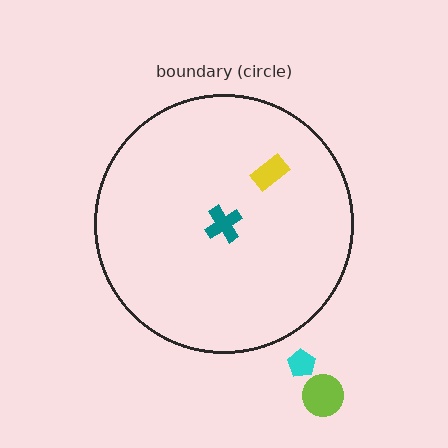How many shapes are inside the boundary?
2 inside, 2 outside.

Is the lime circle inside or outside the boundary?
Outside.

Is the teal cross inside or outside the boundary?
Inside.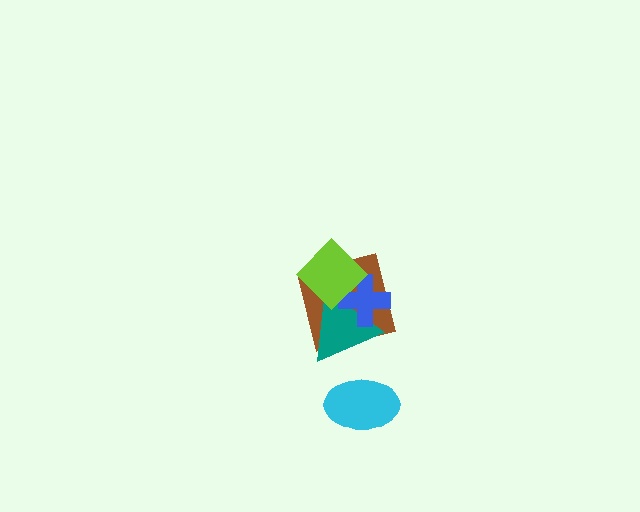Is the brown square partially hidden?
Yes, it is partially covered by another shape.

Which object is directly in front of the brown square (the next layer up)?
The teal triangle is directly in front of the brown square.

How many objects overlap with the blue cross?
3 objects overlap with the blue cross.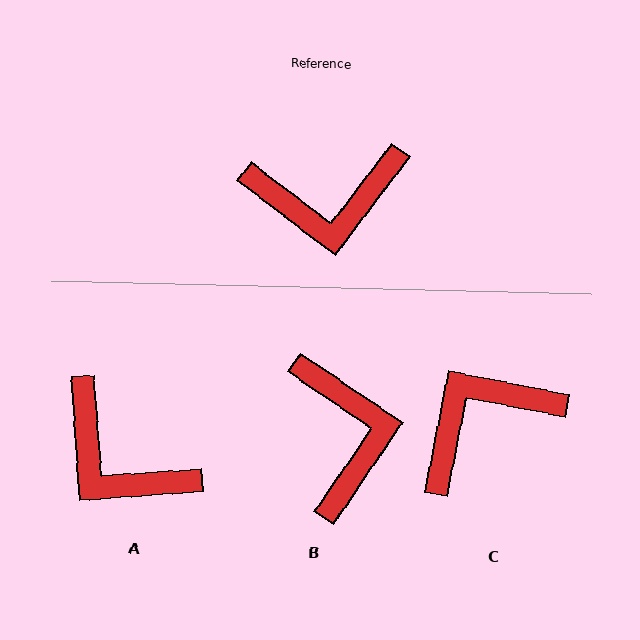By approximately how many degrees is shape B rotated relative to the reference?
Approximately 93 degrees counter-clockwise.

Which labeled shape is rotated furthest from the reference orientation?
C, about 154 degrees away.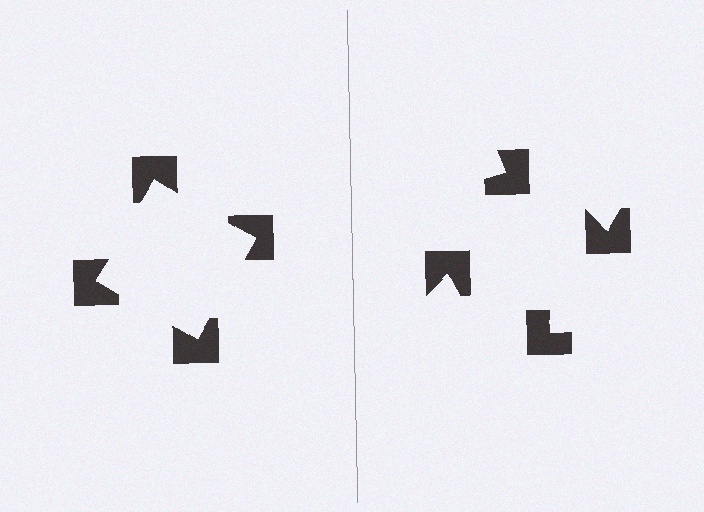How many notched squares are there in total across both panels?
8 — 4 on each side.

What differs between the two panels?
The notched squares are positioned identically on both sides; only the wedge orientations differ. On the left they align to a square; on the right they are misaligned.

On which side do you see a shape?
An illusory square appears on the left side. On the right side the wedge cuts are rotated, so no coherent shape forms.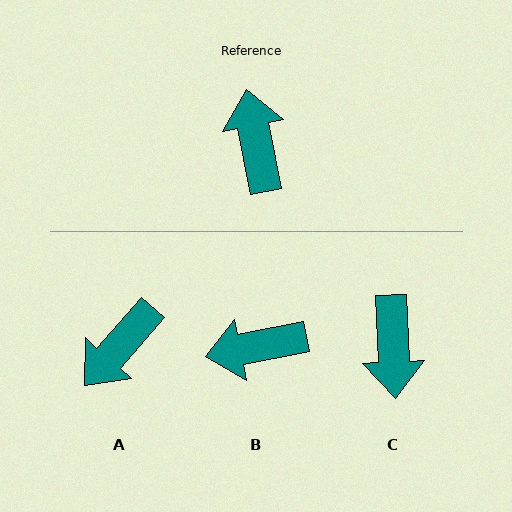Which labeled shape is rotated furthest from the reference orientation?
C, about 171 degrees away.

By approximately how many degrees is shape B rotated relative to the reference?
Approximately 90 degrees counter-clockwise.